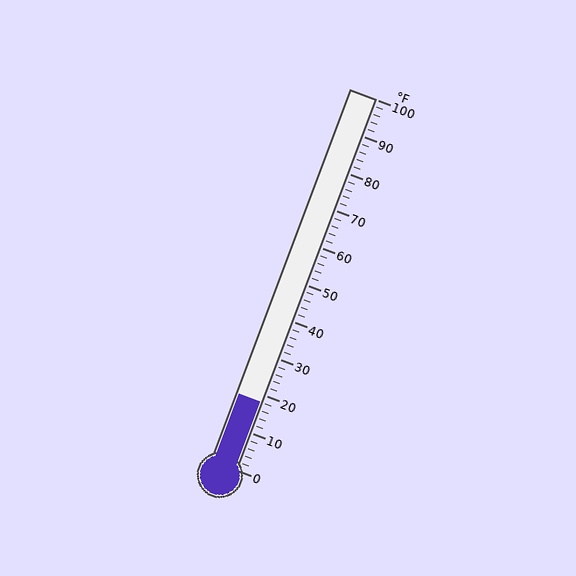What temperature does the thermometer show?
The thermometer shows approximately 18°F.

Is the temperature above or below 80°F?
The temperature is below 80°F.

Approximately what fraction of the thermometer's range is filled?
The thermometer is filled to approximately 20% of its range.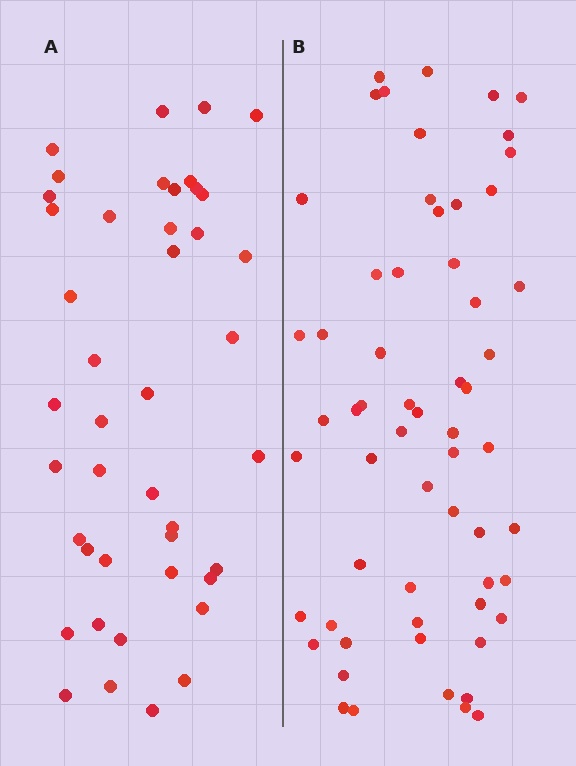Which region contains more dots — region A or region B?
Region B (the right region) has more dots.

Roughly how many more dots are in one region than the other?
Region B has approximately 15 more dots than region A.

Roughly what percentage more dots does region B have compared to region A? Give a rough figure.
About 40% more.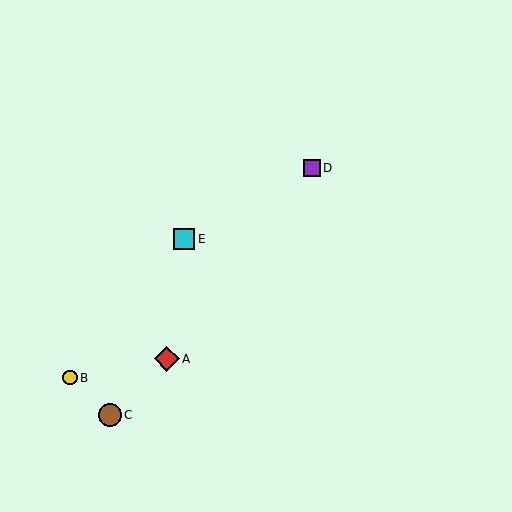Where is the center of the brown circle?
The center of the brown circle is at (110, 415).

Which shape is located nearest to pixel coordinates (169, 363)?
The red diamond (labeled A) at (167, 359) is nearest to that location.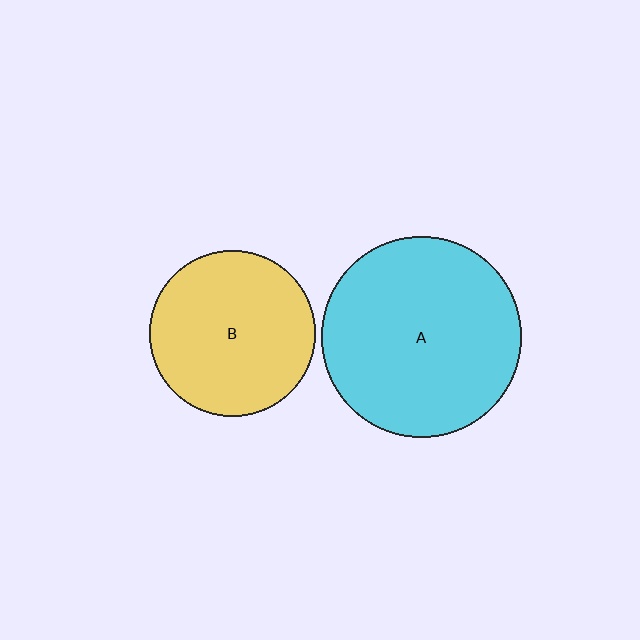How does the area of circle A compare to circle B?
Approximately 1.5 times.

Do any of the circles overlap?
No, none of the circles overlap.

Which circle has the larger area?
Circle A (cyan).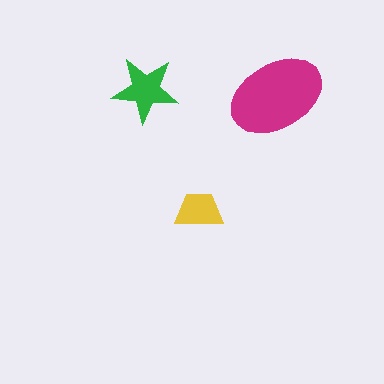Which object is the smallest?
The yellow trapezoid.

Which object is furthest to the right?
The magenta ellipse is rightmost.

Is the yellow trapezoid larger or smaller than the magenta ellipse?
Smaller.